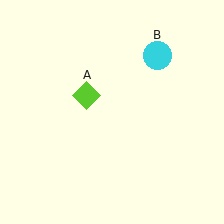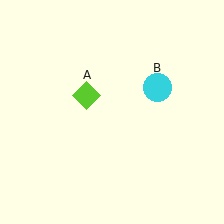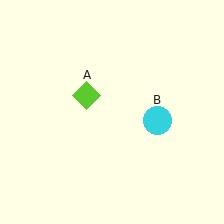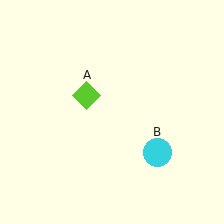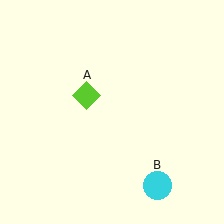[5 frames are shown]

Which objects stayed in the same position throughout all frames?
Lime diamond (object A) remained stationary.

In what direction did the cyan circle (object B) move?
The cyan circle (object B) moved down.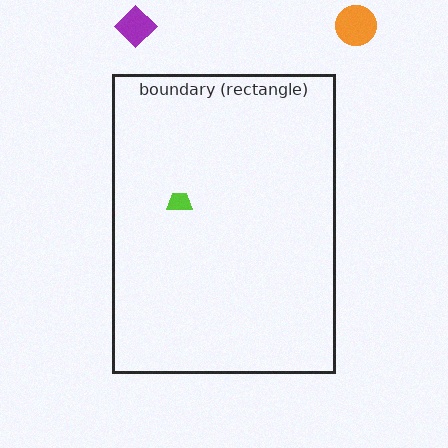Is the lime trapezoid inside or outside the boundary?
Inside.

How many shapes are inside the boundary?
1 inside, 2 outside.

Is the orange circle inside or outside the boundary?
Outside.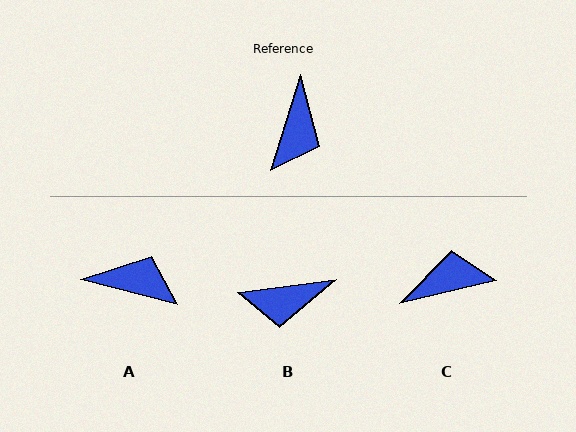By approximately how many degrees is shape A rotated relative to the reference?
Approximately 93 degrees counter-clockwise.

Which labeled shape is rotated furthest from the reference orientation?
C, about 121 degrees away.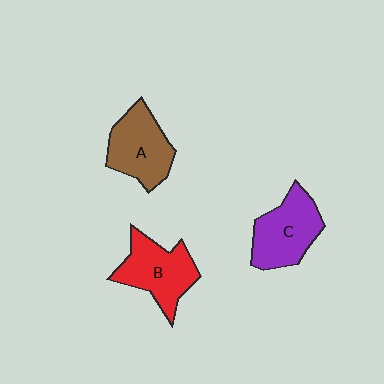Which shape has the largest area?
Shape C (purple).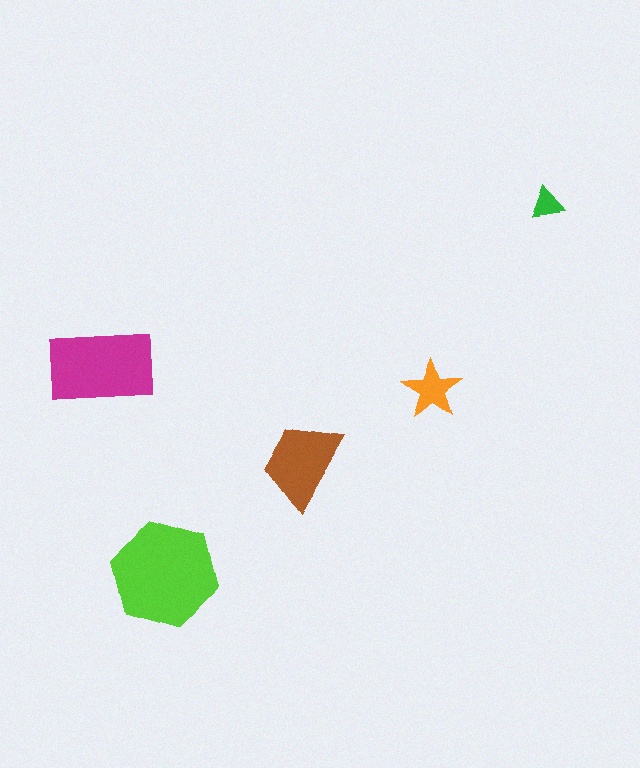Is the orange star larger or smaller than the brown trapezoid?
Smaller.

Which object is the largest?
The lime hexagon.